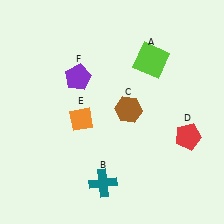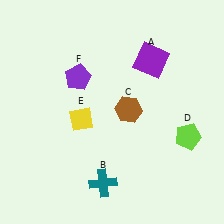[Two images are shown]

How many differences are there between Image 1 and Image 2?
There are 3 differences between the two images.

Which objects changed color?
A changed from lime to purple. D changed from red to lime. E changed from orange to yellow.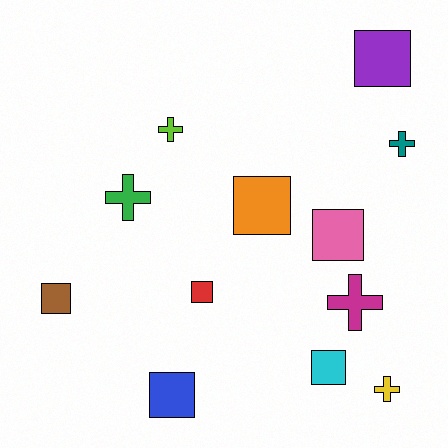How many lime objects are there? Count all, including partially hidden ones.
There is 1 lime object.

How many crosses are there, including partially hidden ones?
There are 5 crosses.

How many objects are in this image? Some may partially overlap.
There are 12 objects.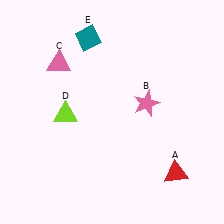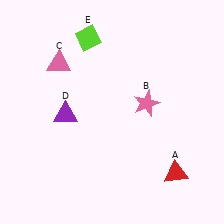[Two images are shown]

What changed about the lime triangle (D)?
In Image 1, D is lime. In Image 2, it changed to purple.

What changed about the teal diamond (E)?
In Image 1, E is teal. In Image 2, it changed to lime.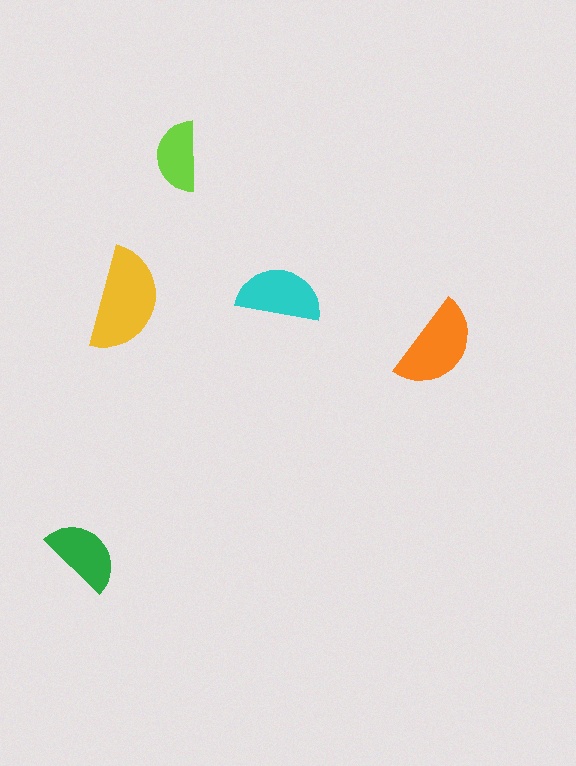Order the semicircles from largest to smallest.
the yellow one, the orange one, the cyan one, the green one, the lime one.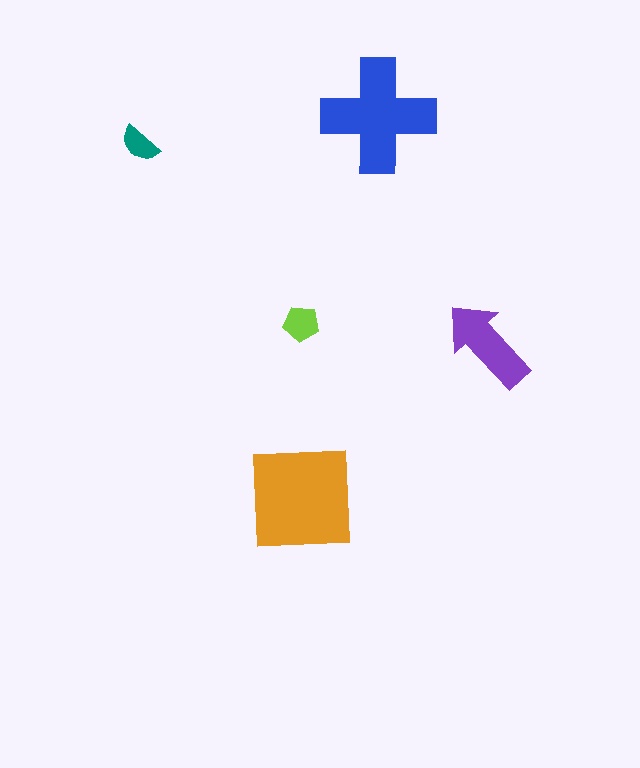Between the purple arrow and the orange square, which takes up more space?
The orange square.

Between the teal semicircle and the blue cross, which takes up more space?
The blue cross.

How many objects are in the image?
There are 5 objects in the image.